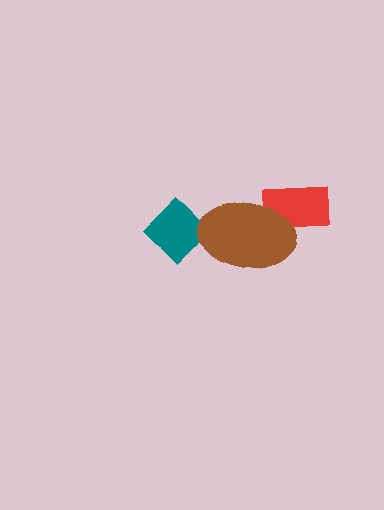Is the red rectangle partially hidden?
Yes, it is partially covered by another shape.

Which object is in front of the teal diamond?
The brown ellipse is in front of the teal diamond.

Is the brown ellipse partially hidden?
No, no other shape covers it.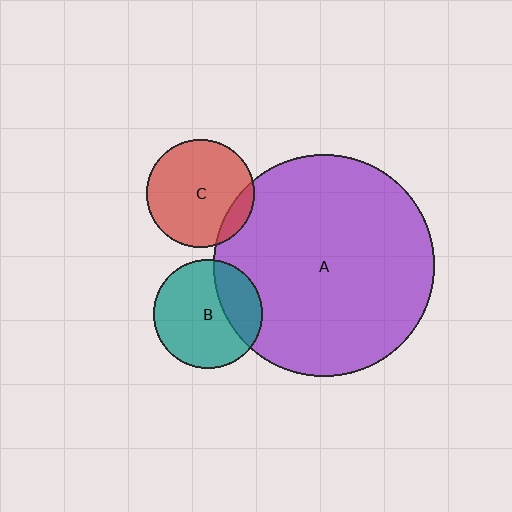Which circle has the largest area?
Circle A (purple).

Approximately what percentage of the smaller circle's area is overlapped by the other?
Approximately 10%.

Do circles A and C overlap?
Yes.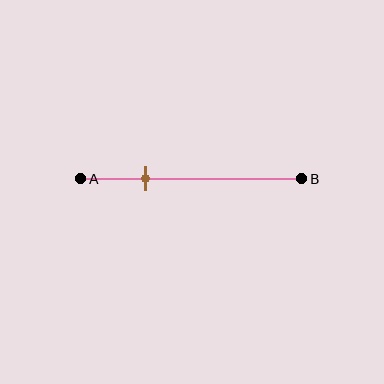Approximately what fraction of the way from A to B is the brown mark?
The brown mark is approximately 30% of the way from A to B.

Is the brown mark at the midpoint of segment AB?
No, the mark is at about 30% from A, not at the 50% midpoint.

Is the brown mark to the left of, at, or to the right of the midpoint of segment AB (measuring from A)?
The brown mark is to the left of the midpoint of segment AB.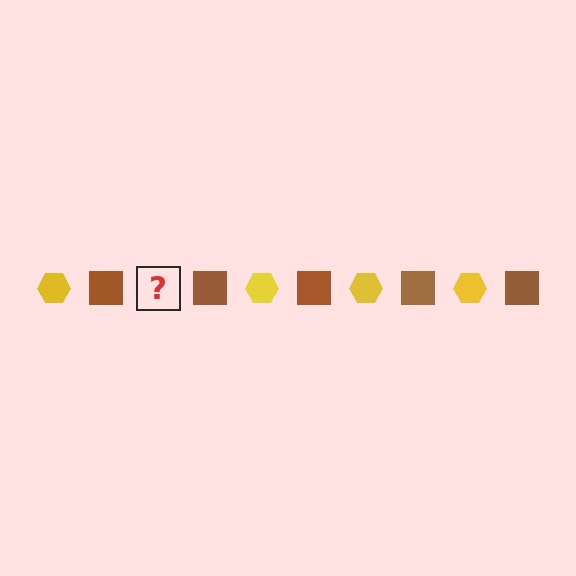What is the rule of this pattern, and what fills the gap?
The rule is that the pattern alternates between yellow hexagon and brown square. The gap should be filled with a yellow hexagon.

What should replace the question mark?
The question mark should be replaced with a yellow hexagon.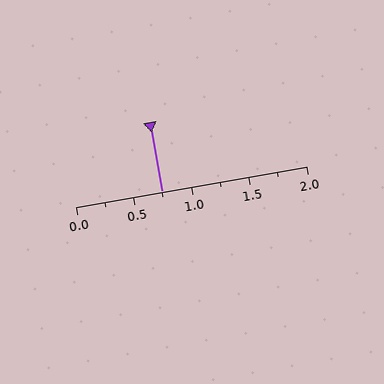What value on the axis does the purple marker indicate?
The marker indicates approximately 0.75.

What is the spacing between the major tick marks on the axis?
The major ticks are spaced 0.5 apart.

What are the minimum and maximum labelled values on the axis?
The axis runs from 0.0 to 2.0.